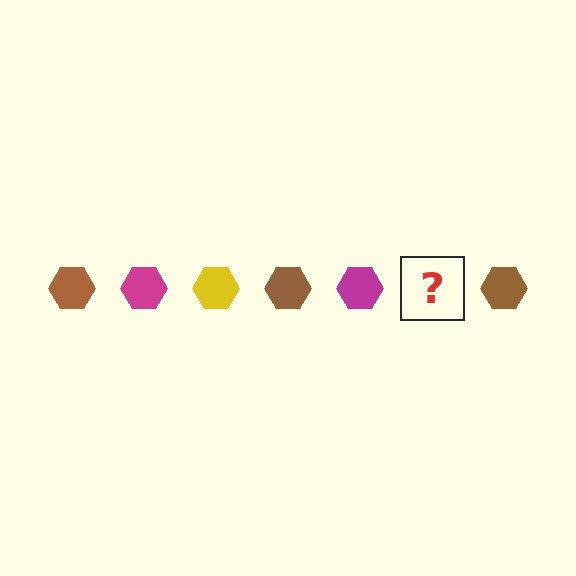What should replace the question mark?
The question mark should be replaced with a yellow hexagon.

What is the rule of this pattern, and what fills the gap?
The rule is that the pattern cycles through brown, magenta, yellow hexagons. The gap should be filled with a yellow hexagon.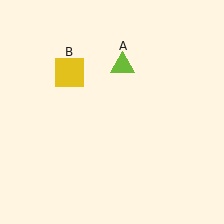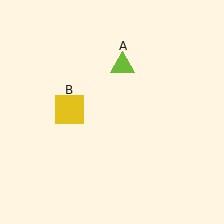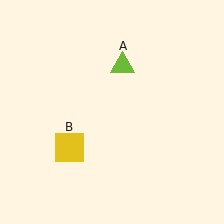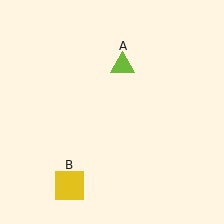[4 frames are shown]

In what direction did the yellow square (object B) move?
The yellow square (object B) moved down.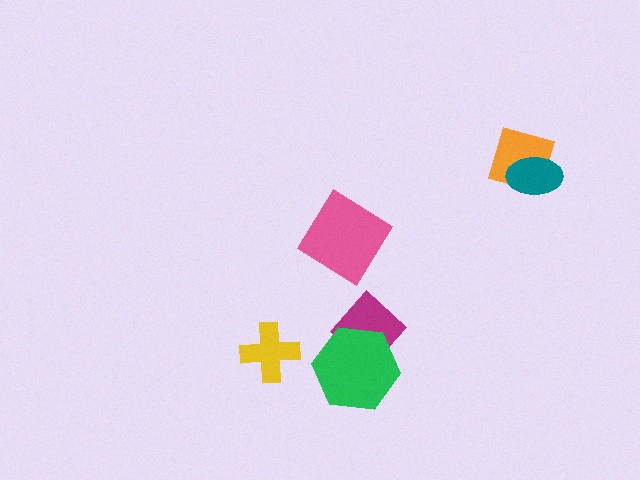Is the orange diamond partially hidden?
Yes, it is partially covered by another shape.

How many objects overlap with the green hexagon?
1 object overlaps with the green hexagon.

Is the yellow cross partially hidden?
No, no other shape covers it.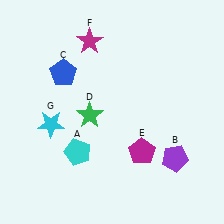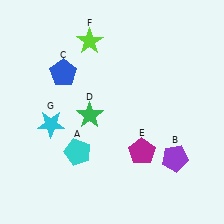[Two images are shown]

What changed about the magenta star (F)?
In Image 1, F is magenta. In Image 2, it changed to lime.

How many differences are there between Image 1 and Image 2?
There is 1 difference between the two images.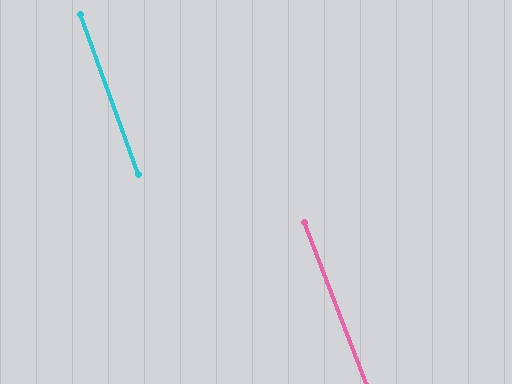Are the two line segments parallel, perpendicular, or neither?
Parallel — their directions differ by only 0.9°.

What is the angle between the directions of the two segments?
Approximately 1 degree.